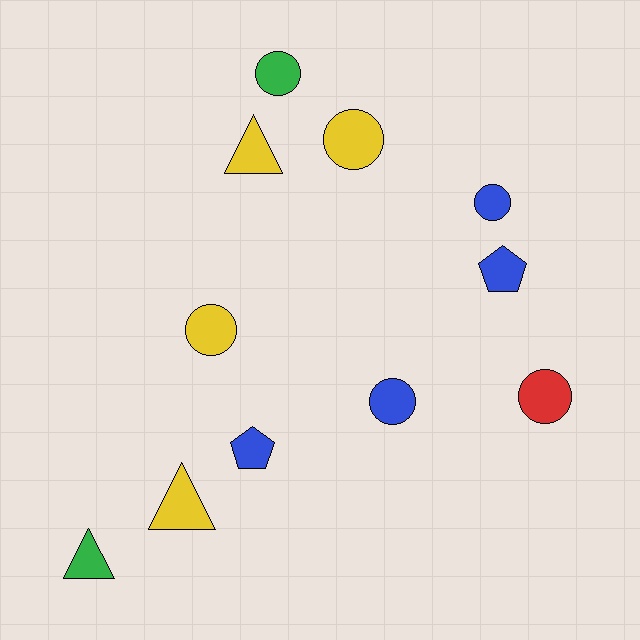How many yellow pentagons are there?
There are no yellow pentagons.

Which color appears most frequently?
Blue, with 4 objects.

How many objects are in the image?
There are 11 objects.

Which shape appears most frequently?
Circle, with 6 objects.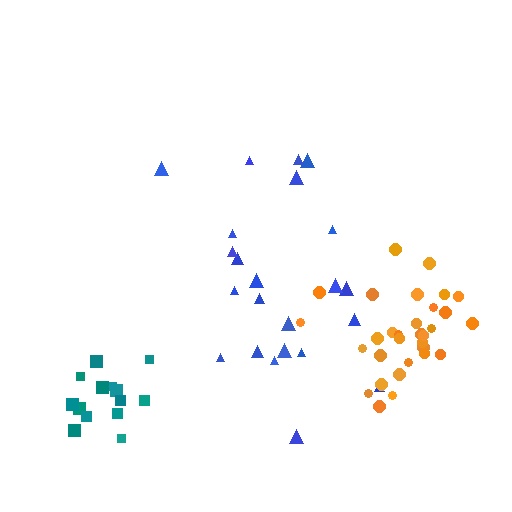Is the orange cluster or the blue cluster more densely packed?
Orange.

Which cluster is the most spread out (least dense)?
Blue.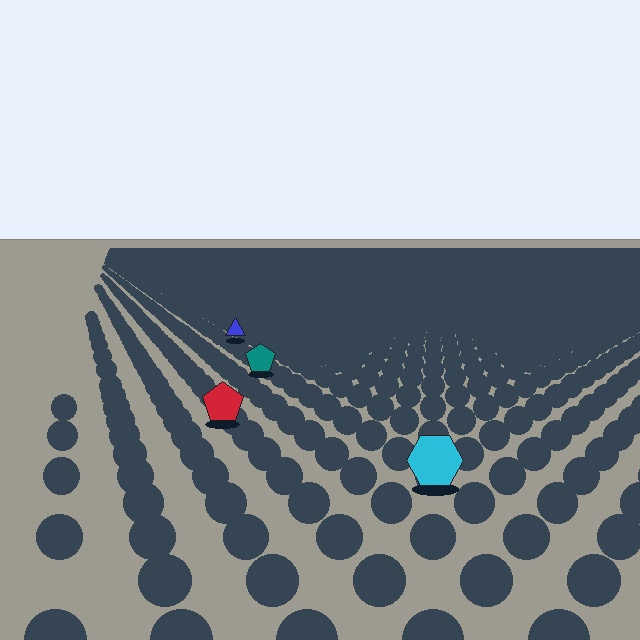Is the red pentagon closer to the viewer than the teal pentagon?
Yes. The red pentagon is closer — you can tell from the texture gradient: the ground texture is coarser near it.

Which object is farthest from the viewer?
The blue triangle is farthest from the viewer. It appears smaller and the ground texture around it is denser.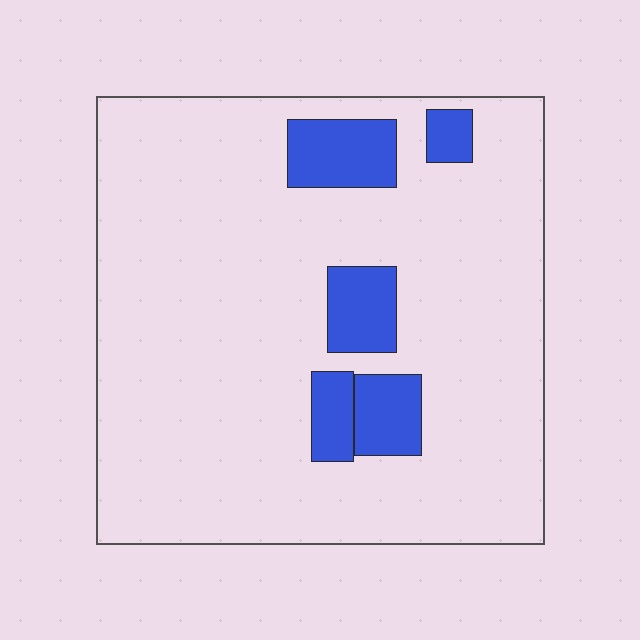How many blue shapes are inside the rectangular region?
5.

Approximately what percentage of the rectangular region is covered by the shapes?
Approximately 15%.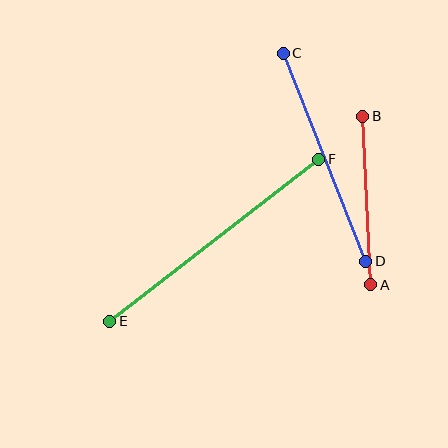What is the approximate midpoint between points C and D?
The midpoint is at approximately (325, 157) pixels.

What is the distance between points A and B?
The distance is approximately 169 pixels.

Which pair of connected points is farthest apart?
Points E and F are farthest apart.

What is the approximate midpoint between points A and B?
The midpoint is at approximately (367, 201) pixels.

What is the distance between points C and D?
The distance is approximately 224 pixels.